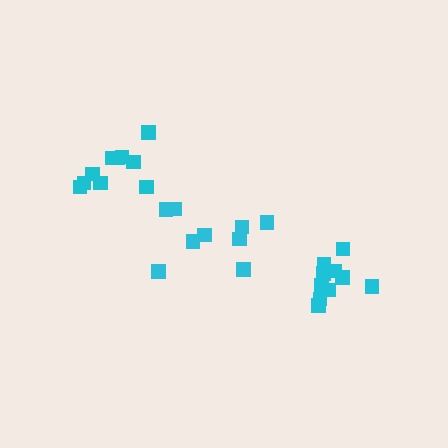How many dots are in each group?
Group 1: 9 dots, Group 2: 10 dots, Group 3: 10 dots (29 total).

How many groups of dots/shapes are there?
There are 3 groups.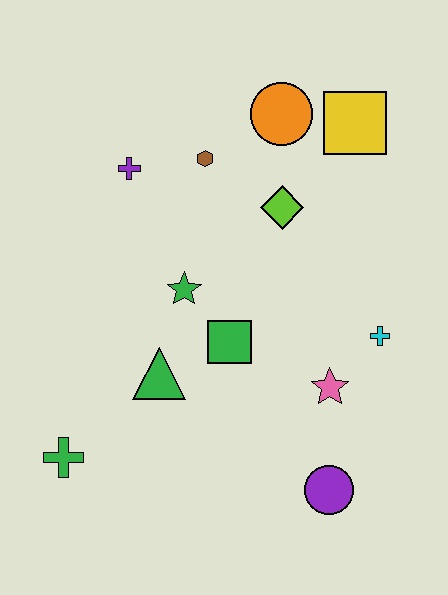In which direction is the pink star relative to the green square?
The pink star is to the right of the green square.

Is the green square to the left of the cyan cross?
Yes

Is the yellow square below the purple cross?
No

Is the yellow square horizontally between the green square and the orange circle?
No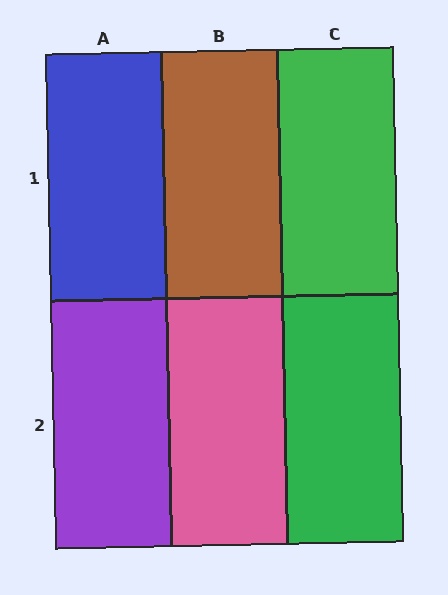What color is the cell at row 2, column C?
Green.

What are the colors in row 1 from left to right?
Blue, brown, green.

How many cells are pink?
1 cell is pink.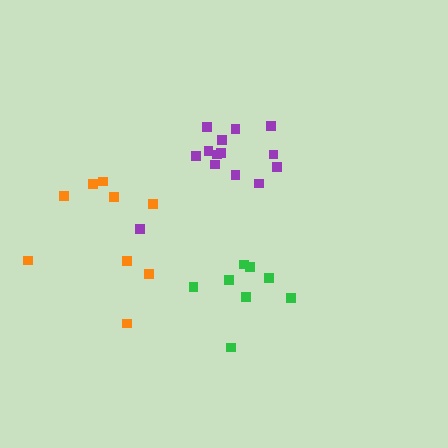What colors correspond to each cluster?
The clusters are colored: orange, green, purple.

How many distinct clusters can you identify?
There are 3 distinct clusters.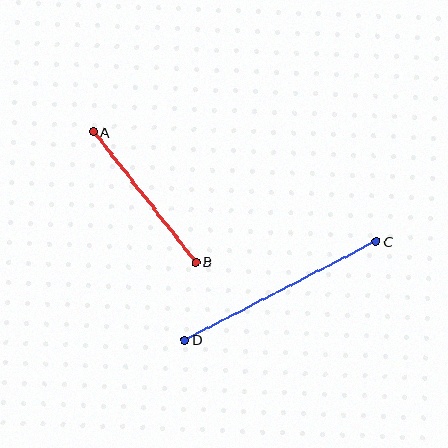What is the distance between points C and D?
The distance is approximately 216 pixels.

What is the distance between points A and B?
The distance is approximately 166 pixels.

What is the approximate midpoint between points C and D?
The midpoint is at approximately (280, 291) pixels.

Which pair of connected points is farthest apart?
Points C and D are farthest apart.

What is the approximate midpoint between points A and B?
The midpoint is at approximately (145, 197) pixels.